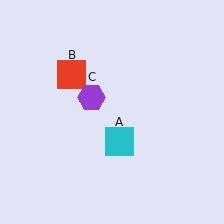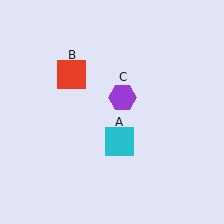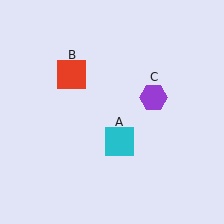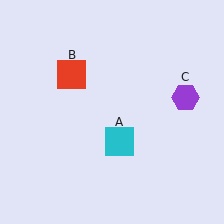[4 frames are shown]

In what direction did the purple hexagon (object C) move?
The purple hexagon (object C) moved right.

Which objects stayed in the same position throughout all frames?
Cyan square (object A) and red square (object B) remained stationary.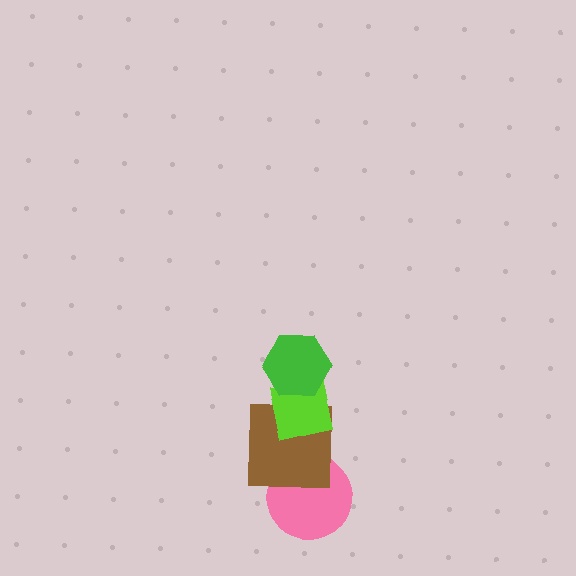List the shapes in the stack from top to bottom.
From top to bottom: the green hexagon, the lime square, the brown square, the pink circle.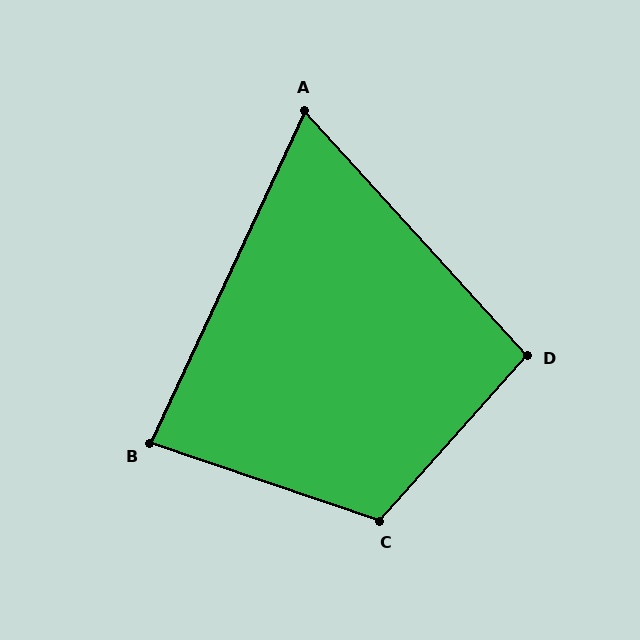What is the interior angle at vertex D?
Approximately 96 degrees (obtuse).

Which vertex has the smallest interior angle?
A, at approximately 67 degrees.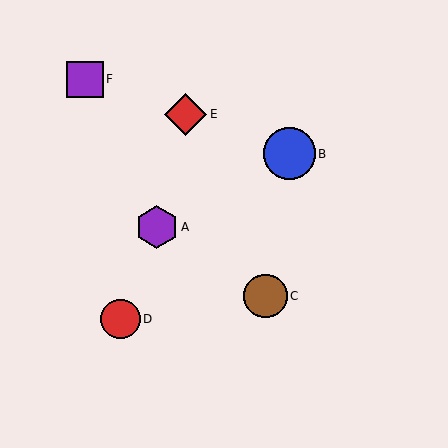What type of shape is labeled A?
Shape A is a purple hexagon.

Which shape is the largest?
The blue circle (labeled B) is the largest.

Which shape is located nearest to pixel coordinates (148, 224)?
The purple hexagon (labeled A) at (157, 227) is nearest to that location.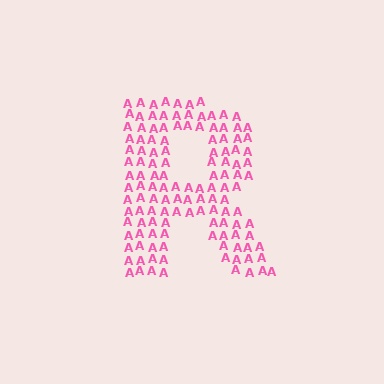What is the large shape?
The large shape is the letter R.